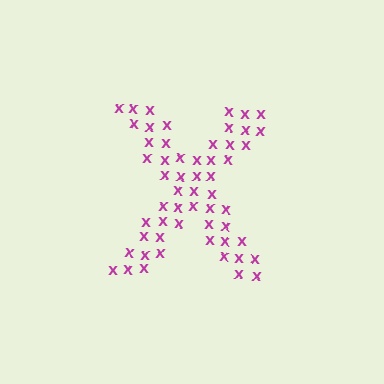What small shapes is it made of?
It is made of small letter X's.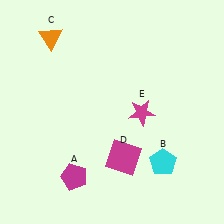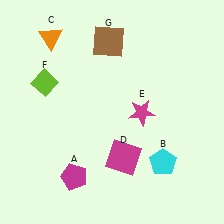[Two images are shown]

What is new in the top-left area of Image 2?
A lime diamond (F) was added in the top-left area of Image 2.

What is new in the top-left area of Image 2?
A brown square (G) was added in the top-left area of Image 2.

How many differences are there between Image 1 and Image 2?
There are 2 differences between the two images.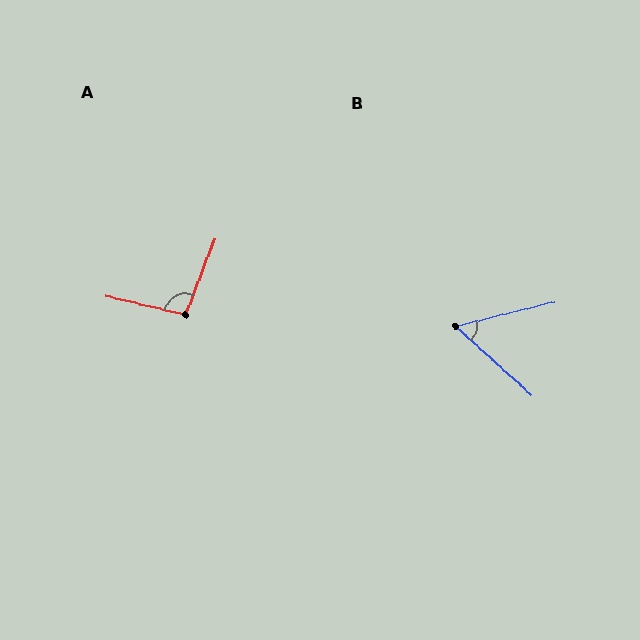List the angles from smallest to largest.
B (56°), A (98°).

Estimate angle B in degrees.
Approximately 56 degrees.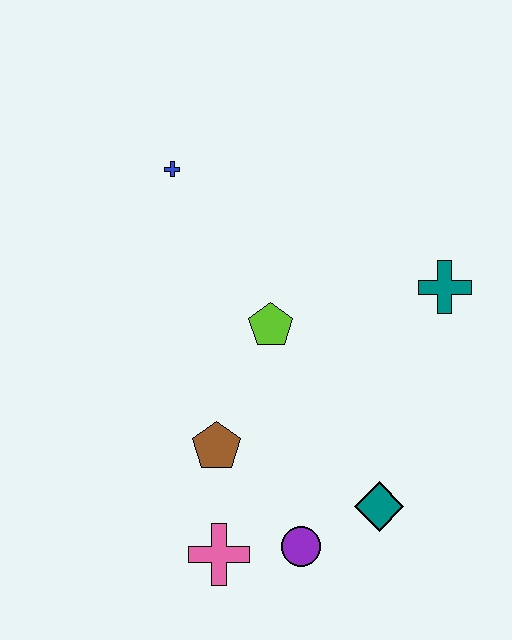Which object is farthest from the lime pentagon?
The pink cross is farthest from the lime pentagon.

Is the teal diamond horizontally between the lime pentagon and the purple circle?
No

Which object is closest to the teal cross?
The lime pentagon is closest to the teal cross.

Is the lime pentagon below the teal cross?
Yes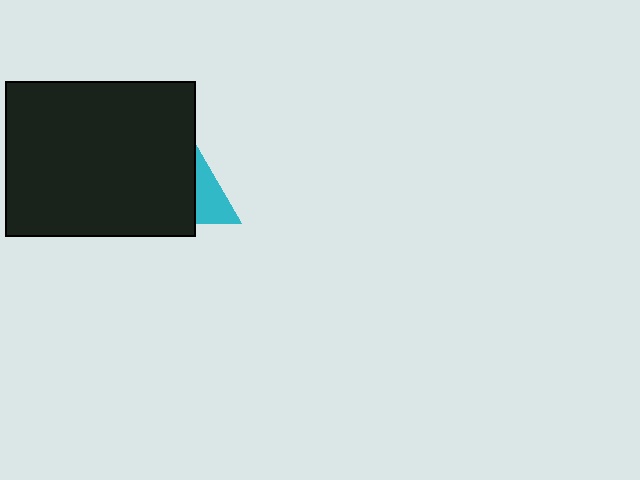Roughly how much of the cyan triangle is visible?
A small part of it is visible (roughly 41%).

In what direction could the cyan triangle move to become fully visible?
The cyan triangle could move right. That would shift it out from behind the black rectangle entirely.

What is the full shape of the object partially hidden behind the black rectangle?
The partially hidden object is a cyan triangle.